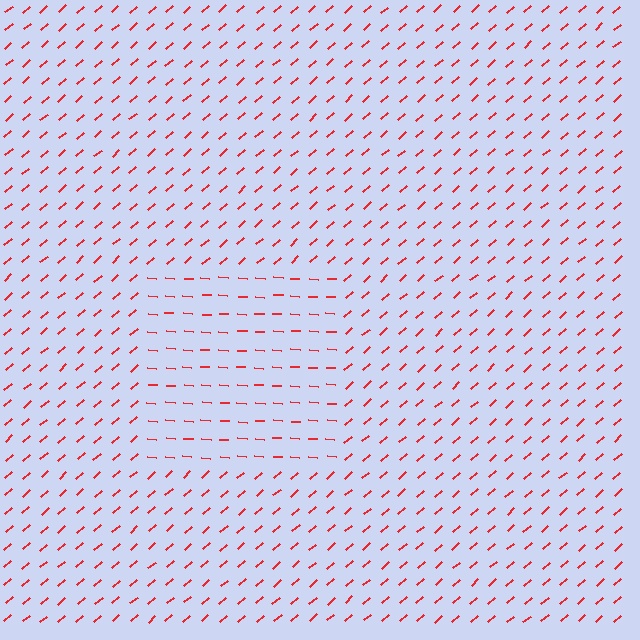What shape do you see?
I see a rectangle.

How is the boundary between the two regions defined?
The boundary is defined purely by a change in line orientation (approximately 45 degrees difference). All lines are the same color and thickness.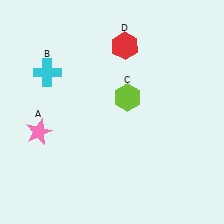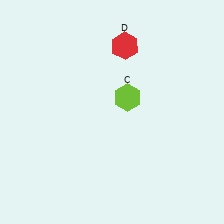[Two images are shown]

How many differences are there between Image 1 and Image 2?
There are 2 differences between the two images.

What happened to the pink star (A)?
The pink star (A) was removed in Image 2. It was in the bottom-left area of Image 1.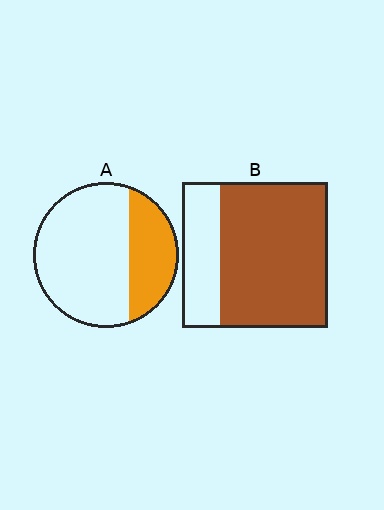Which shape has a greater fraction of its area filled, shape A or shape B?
Shape B.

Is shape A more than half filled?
No.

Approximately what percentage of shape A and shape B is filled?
A is approximately 30% and B is approximately 75%.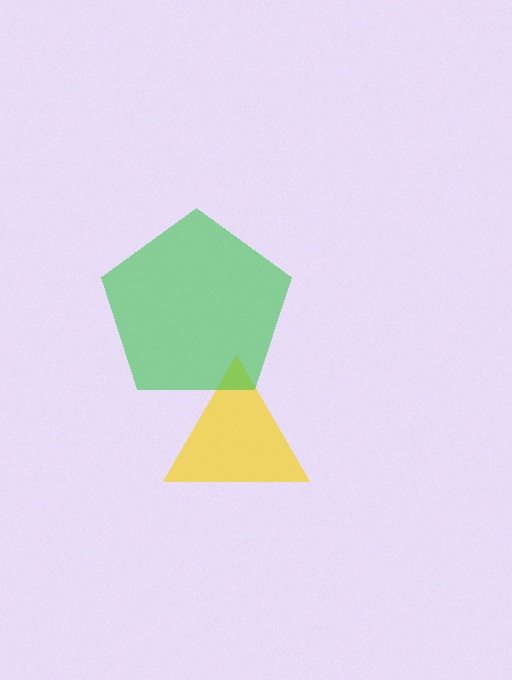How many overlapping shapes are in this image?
There are 2 overlapping shapes in the image.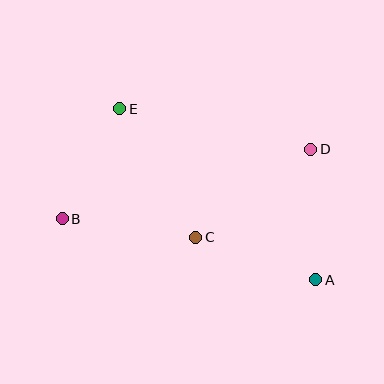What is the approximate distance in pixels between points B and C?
The distance between B and C is approximately 135 pixels.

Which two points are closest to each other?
Points B and E are closest to each other.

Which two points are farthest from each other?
Points A and B are farthest from each other.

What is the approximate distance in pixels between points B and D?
The distance between B and D is approximately 258 pixels.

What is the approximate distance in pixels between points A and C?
The distance between A and C is approximately 127 pixels.